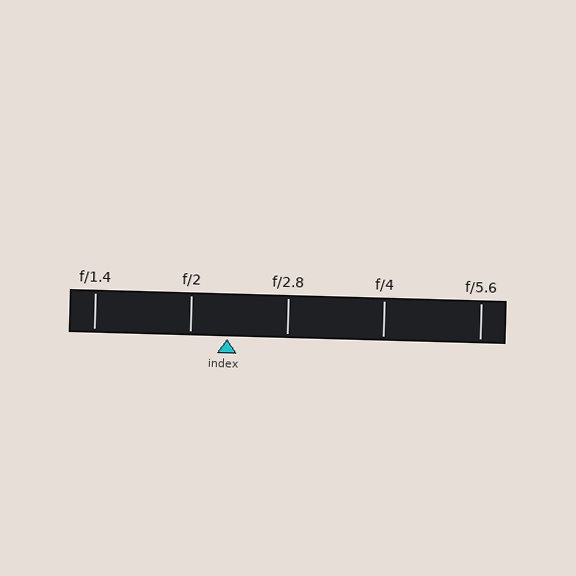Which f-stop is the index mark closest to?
The index mark is closest to f/2.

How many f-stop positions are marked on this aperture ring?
There are 5 f-stop positions marked.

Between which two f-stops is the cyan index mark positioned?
The index mark is between f/2 and f/2.8.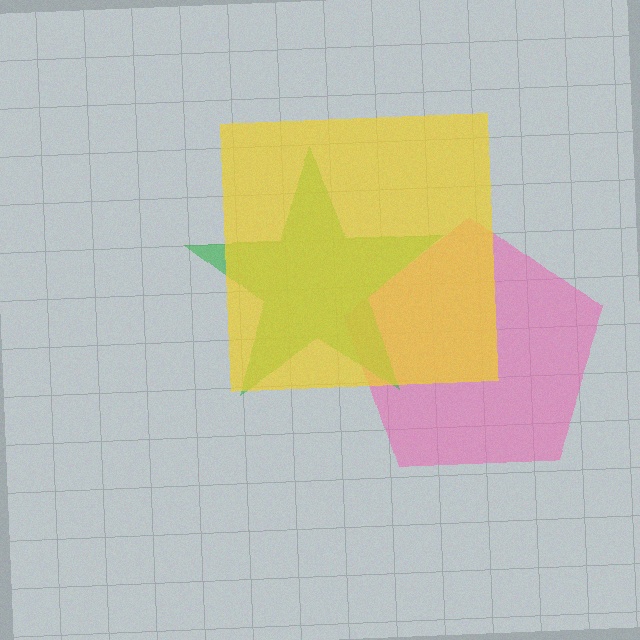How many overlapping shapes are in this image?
There are 3 overlapping shapes in the image.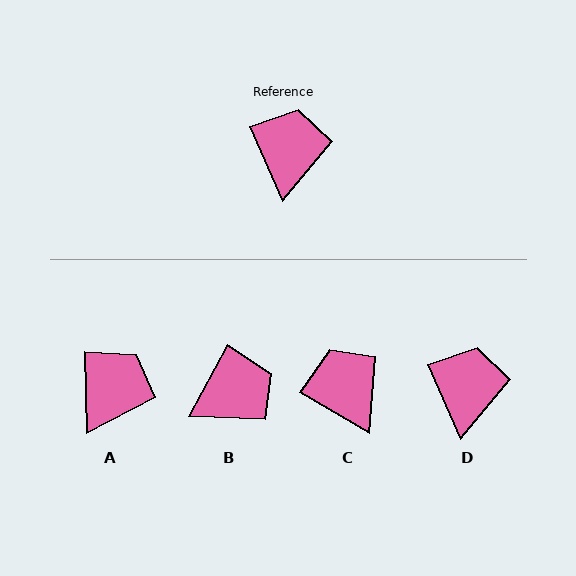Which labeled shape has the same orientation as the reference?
D.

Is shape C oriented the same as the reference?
No, it is off by about 36 degrees.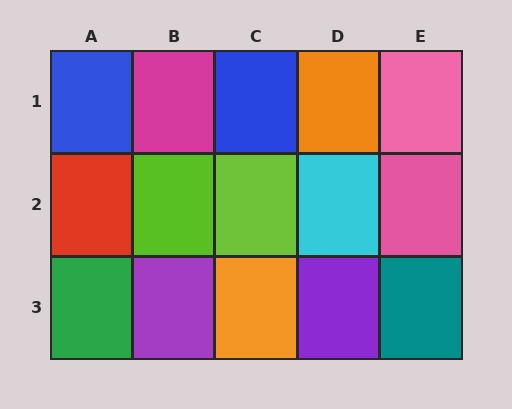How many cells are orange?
2 cells are orange.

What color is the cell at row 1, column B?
Magenta.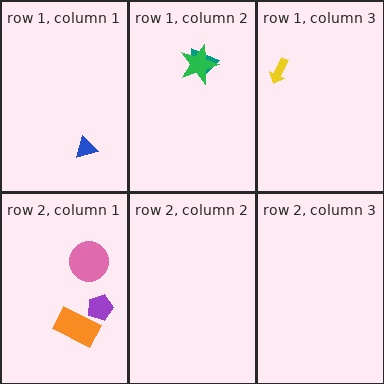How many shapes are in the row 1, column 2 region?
2.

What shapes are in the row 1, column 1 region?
The blue triangle.